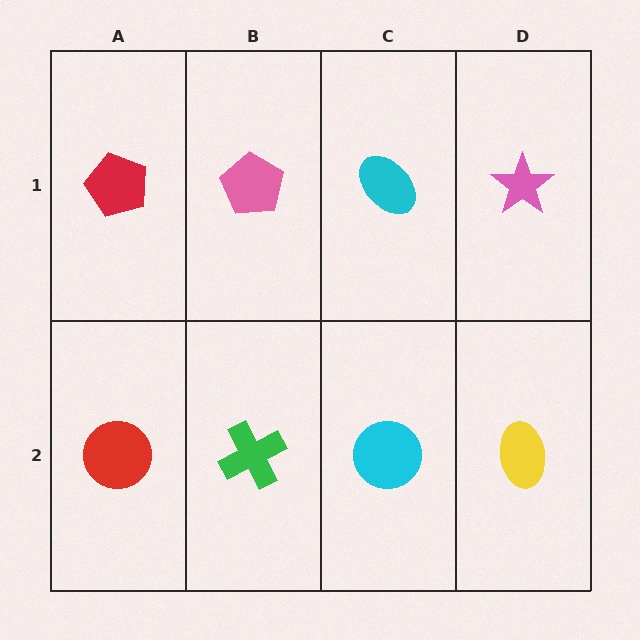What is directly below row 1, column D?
A yellow ellipse.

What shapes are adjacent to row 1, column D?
A yellow ellipse (row 2, column D), a cyan ellipse (row 1, column C).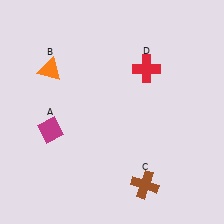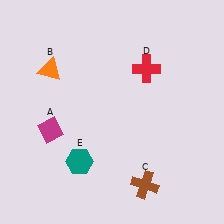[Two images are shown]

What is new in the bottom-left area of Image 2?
A teal hexagon (E) was added in the bottom-left area of Image 2.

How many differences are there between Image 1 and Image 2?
There is 1 difference between the two images.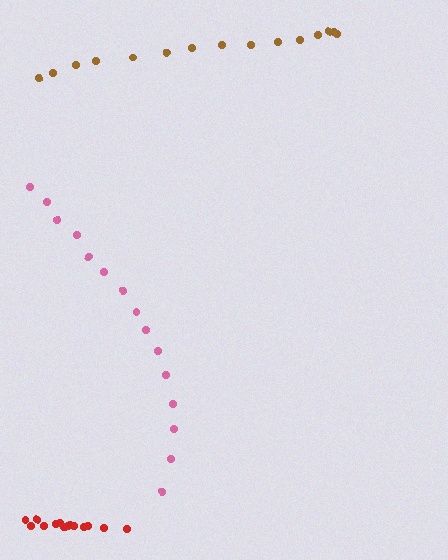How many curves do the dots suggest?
There are 3 distinct paths.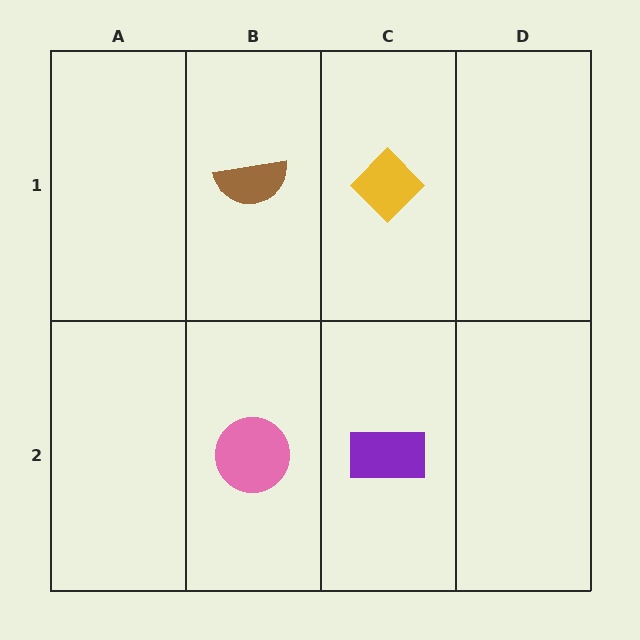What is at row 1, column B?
A brown semicircle.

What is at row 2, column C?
A purple rectangle.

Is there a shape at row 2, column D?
No, that cell is empty.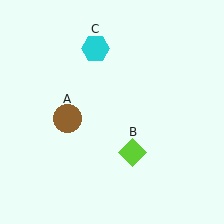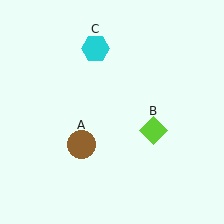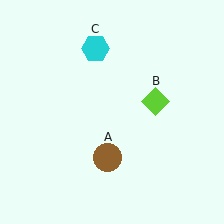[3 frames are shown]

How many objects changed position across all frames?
2 objects changed position: brown circle (object A), lime diamond (object B).